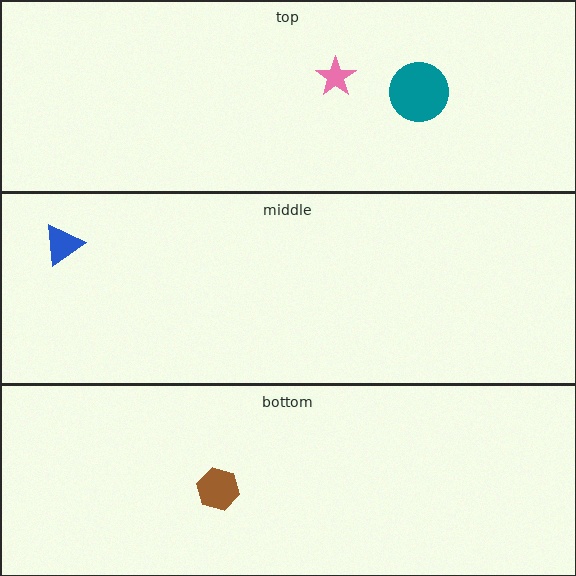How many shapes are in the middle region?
1.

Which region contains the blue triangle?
The middle region.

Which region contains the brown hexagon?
The bottom region.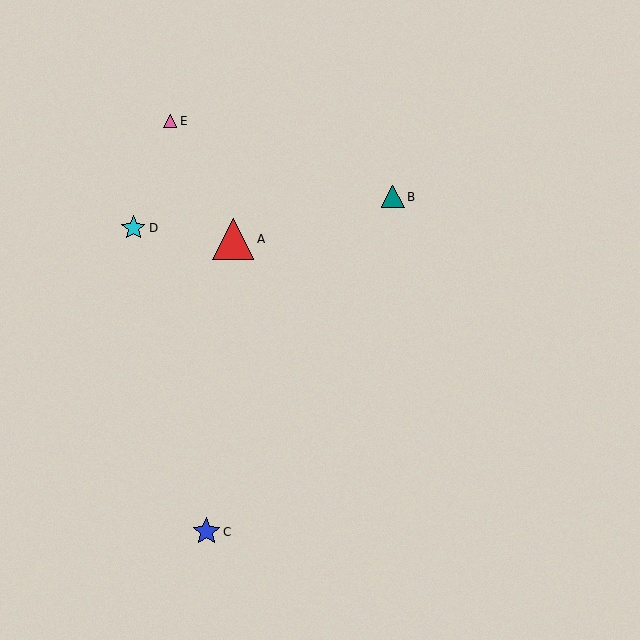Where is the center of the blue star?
The center of the blue star is at (206, 532).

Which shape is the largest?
The red triangle (labeled A) is the largest.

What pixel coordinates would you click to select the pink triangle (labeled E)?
Click at (170, 121) to select the pink triangle E.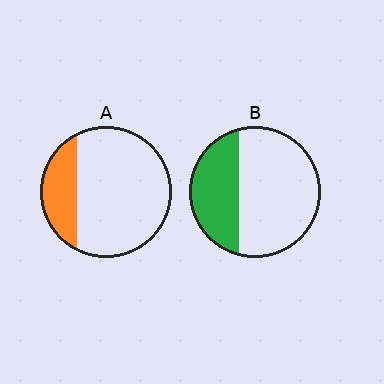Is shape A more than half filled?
No.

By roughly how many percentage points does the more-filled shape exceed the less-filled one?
By roughly 10 percentage points (B over A).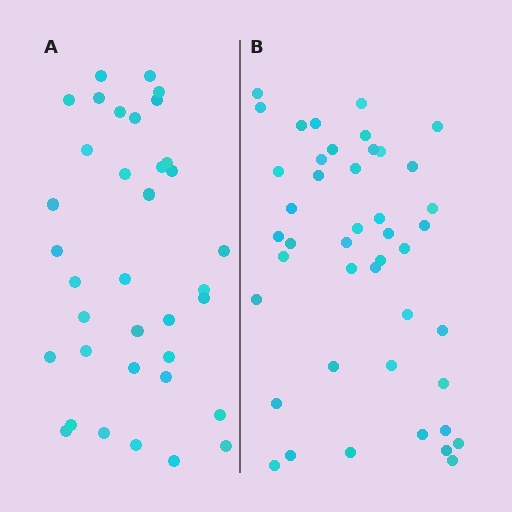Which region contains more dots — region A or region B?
Region B (the right region) has more dots.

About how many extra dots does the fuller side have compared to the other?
Region B has roughly 8 or so more dots than region A.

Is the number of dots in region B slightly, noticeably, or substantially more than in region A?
Region B has only slightly more — the two regions are fairly close. The ratio is roughly 1.2 to 1.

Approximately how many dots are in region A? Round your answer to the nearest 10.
About 40 dots. (The exact count is 36, which rounds to 40.)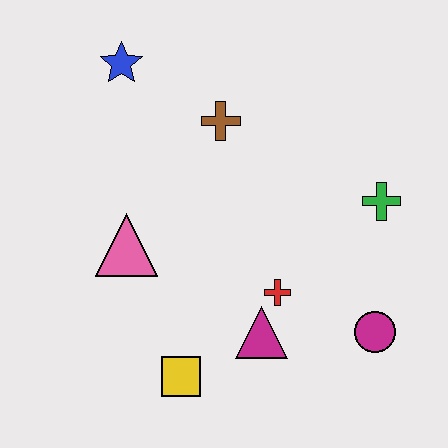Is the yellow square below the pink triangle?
Yes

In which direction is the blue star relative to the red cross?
The blue star is above the red cross.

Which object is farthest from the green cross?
The blue star is farthest from the green cross.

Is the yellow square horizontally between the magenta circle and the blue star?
Yes